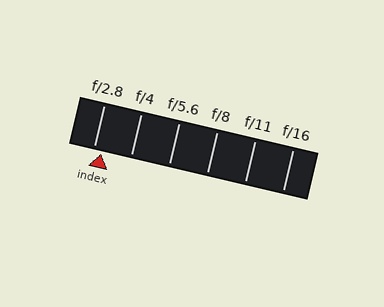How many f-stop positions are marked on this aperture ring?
There are 6 f-stop positions marked.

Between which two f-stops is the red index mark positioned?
The index mark is between f/2.8 and f/4.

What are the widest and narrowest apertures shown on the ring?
The widest aperture shown is f/2.8 and the narrowest is f/16.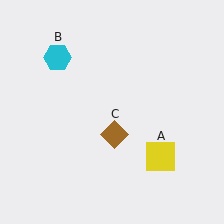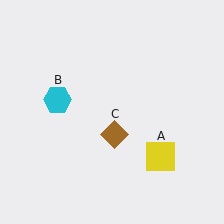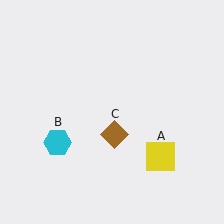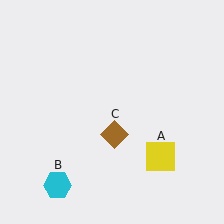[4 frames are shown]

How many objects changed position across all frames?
1 object changed position: cyan hexagon (object B).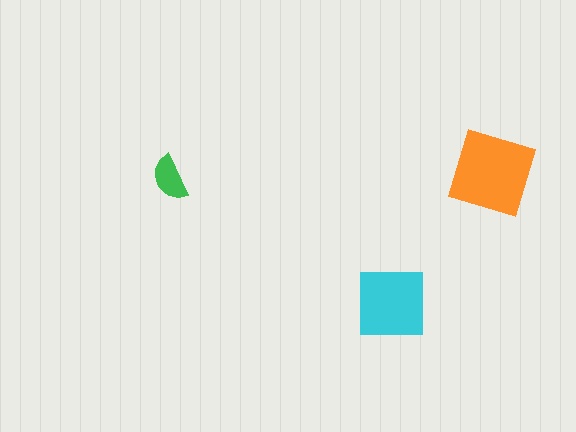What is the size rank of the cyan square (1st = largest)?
2nd.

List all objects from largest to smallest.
The orange diamond, the cyan square, the green semicircle.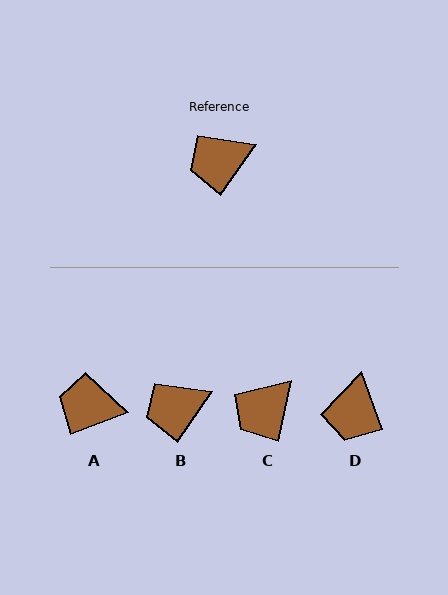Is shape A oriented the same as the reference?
No, it is off by about 35 degrees.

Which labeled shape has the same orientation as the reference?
B.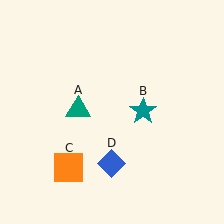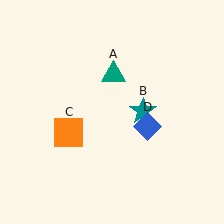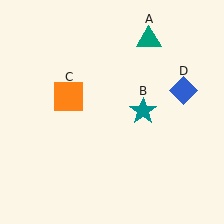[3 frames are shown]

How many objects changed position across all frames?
3 objects changed position: teal triangle (object A), orange square (object C), blue diamond (object D).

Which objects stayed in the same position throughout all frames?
Teal star (object B) remained stationary.